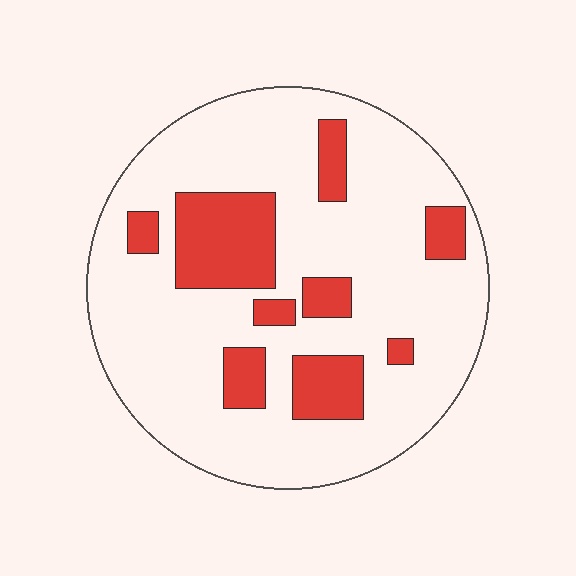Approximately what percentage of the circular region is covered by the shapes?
Approximately 20%.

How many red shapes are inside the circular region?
9.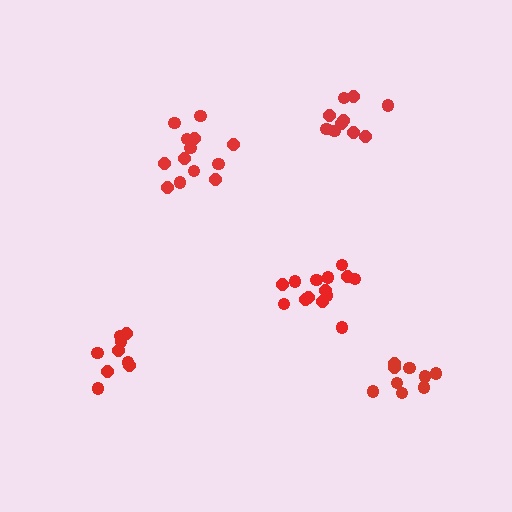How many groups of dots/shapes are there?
There are 5 groups.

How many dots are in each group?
Group 1: 13 dots, Group 2: 10 dots, Group 3: 9 dots, Group 4: 9 dots, Group 5: 14 dots (55 total).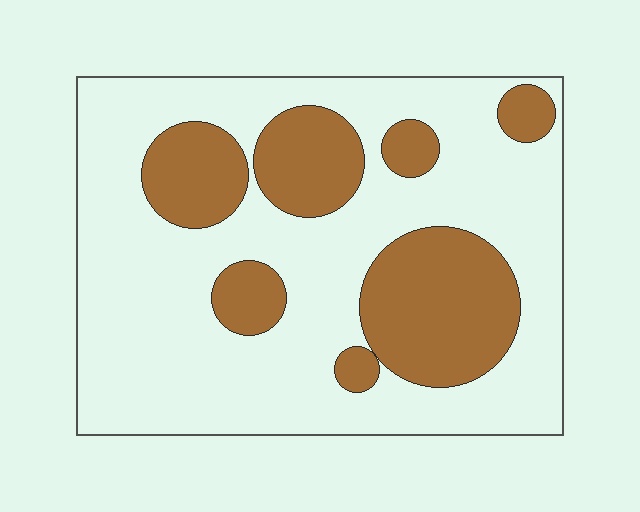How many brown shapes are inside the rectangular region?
7.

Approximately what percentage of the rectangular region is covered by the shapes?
Approximately 30%.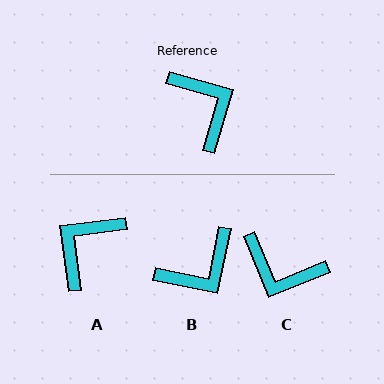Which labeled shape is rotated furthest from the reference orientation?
C, about 141 degrees away.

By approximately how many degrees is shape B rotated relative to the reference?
Approximately 86 degrees clockwise.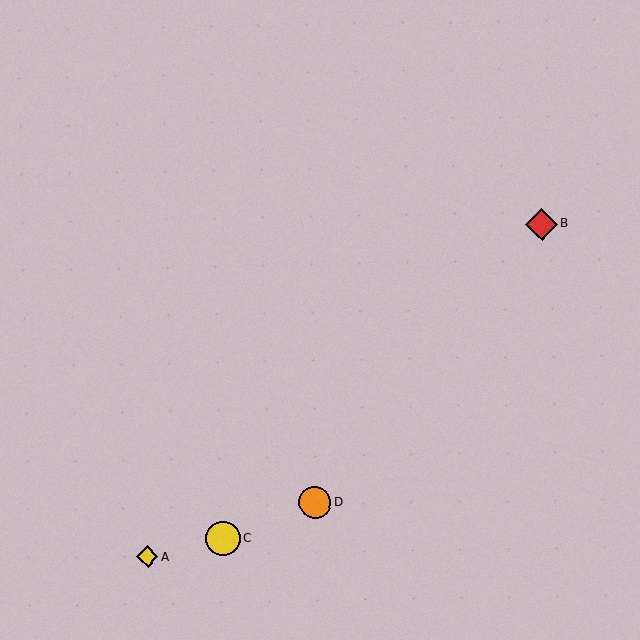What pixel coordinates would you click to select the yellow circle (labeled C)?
Click at (223, 538) to select the yellow circle C.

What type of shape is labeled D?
Shape D is an orange circle.